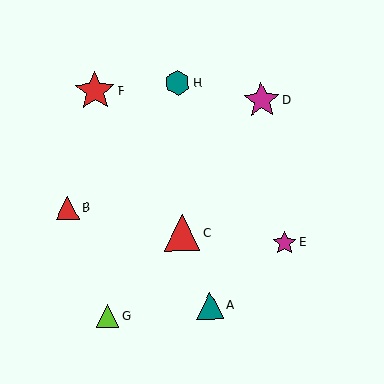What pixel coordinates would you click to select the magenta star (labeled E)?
Click at (285, 243) to select the magenta star E.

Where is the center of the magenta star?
The center of the magenta star is at (285, 243).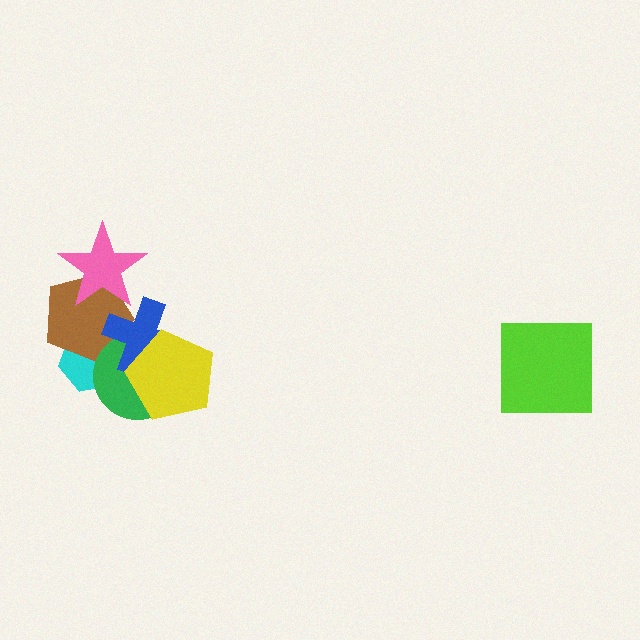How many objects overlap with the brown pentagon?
4 objects overlap with the brown pentagon.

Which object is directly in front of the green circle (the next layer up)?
The blue cross is directly in front of the green circle.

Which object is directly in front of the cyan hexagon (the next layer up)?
The brown pentagon is directly in front of the cyan hexagon.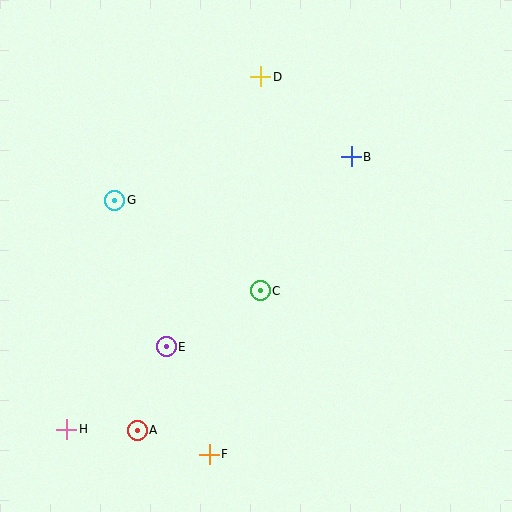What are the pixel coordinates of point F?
Point F is at (209, 454).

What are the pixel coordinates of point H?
Point H is at (67, 429).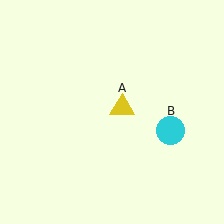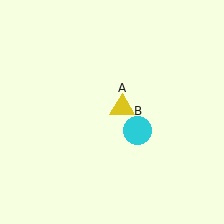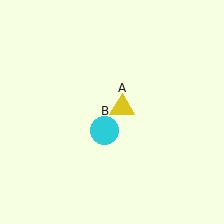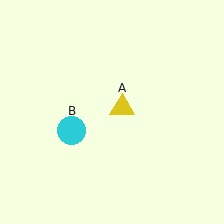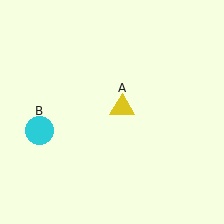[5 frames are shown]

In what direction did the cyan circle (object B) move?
The cyan circle (object B) moved left.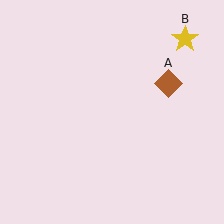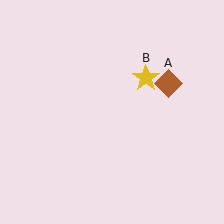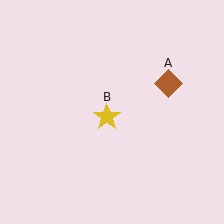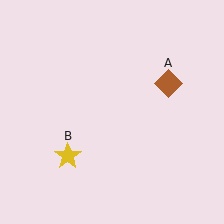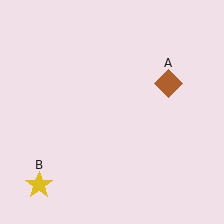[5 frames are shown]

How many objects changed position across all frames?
1 object changed position: yellow star (object B).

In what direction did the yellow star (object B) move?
The yellow star (object B) moved down and to the left.